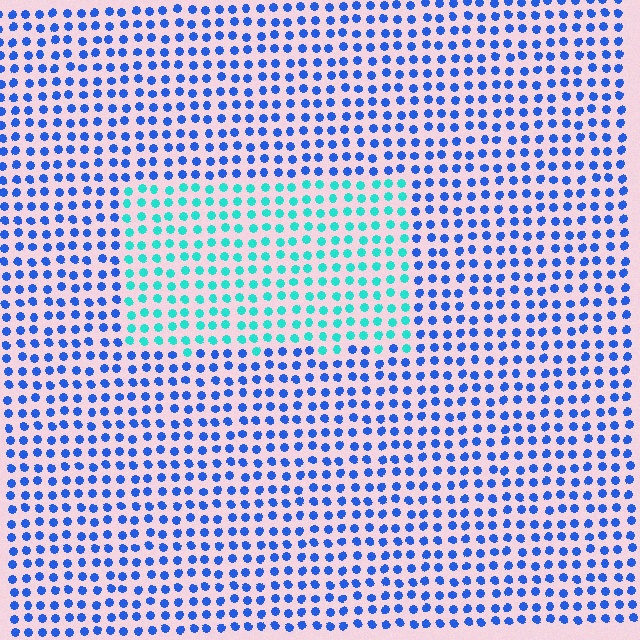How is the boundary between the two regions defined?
The boundary is defined purely by a slight shift in hue (about 49 degrees). Spacing, size, and orientation are identical on both sides.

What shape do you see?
I see a rectangle.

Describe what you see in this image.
The image is filled with small blue elements in a uniform arrangement. A rectangle-shaped region is visible where the elements are tinted to a slightly different hue, forming a subtle color boundary.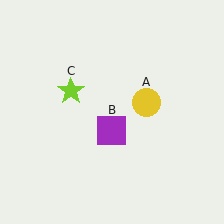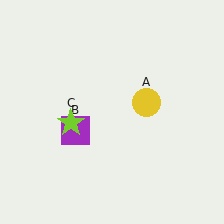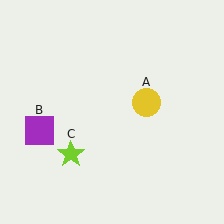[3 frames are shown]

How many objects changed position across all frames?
2 objects changed position: purple square (object B), lime star (object C).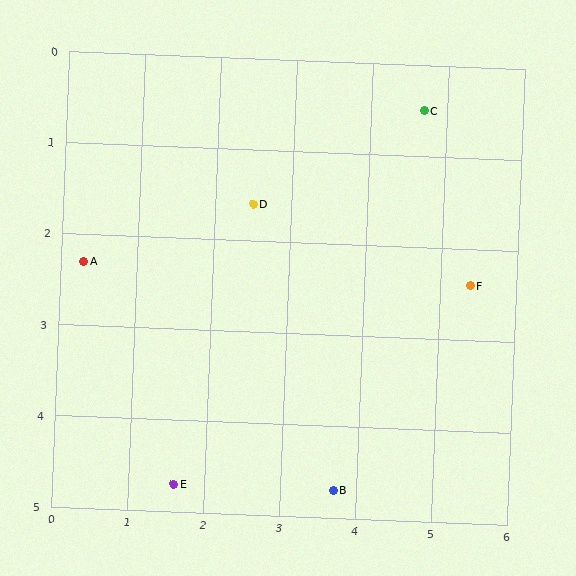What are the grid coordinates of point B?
Point B is at approximately (3.7, 4.7).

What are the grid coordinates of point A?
Point A is at approximately (0.3, 2.3).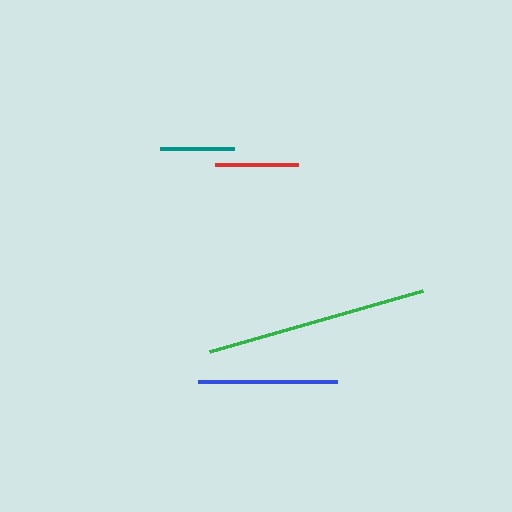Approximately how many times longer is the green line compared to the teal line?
The green line is approximately 3.0 times the length of the teal line.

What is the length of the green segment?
The green segment is approximately 222 pixels long.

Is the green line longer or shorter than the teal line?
The green line is longer than the teal line.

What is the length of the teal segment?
The teal segment is approximately 74 pixels long.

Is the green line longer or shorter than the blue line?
The green line is longer than the blue line.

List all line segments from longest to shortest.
From longest to shortest: green, blue, red, teal.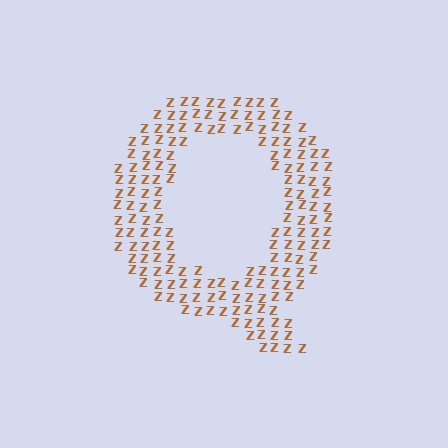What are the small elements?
The small elements are letter Z's.